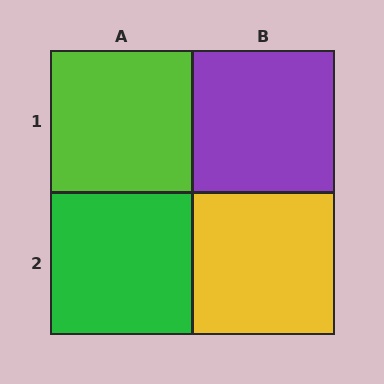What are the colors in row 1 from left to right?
Lime, purple.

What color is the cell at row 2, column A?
Green.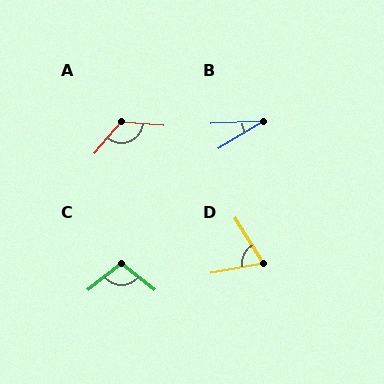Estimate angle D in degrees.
Approximately 68 degrees.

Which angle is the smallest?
B, at approximately 29 degrees.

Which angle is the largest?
A, at approximately 126 degrees.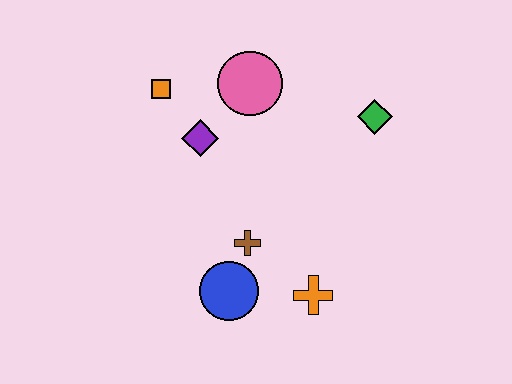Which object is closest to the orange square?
The purple diamond is closest to the orange square.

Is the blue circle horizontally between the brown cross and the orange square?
Yes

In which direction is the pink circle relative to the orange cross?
The pink circle is above the orange cross.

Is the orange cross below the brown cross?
Yes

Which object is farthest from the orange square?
The orange cross is farthest from the orange square.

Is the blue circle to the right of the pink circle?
No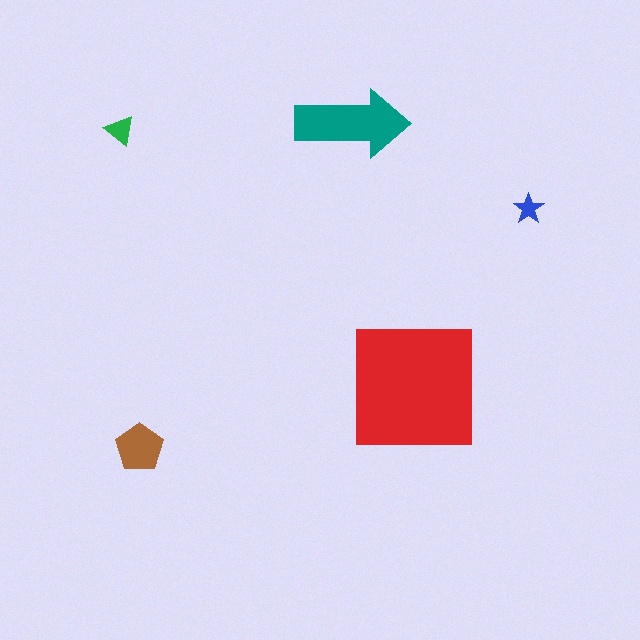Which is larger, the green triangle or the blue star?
The green triangle.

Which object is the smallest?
The blue star.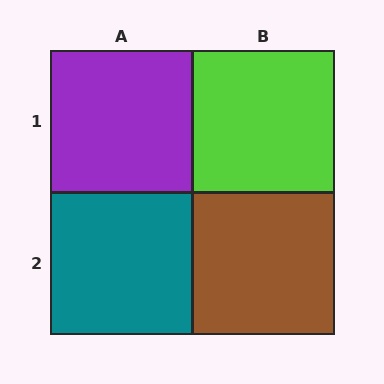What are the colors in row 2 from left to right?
Teal, brown.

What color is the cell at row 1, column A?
Purple.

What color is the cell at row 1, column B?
Lime.